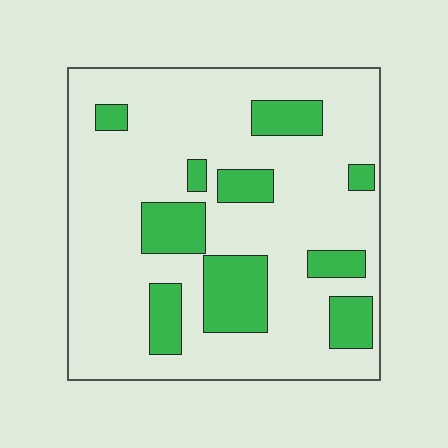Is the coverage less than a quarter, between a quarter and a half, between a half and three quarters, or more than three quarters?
Less than a quarter.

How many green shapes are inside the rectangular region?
10.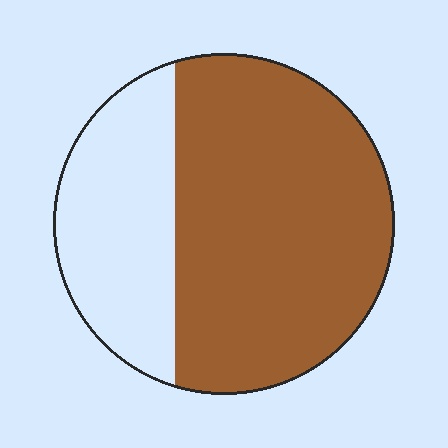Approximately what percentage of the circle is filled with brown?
Approximately 70%.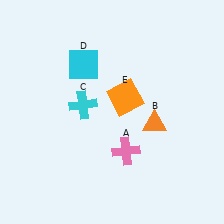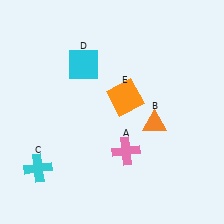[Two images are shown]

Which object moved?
The cyan cross (C) moved down.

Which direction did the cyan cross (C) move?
The cyan cross (C) moved down.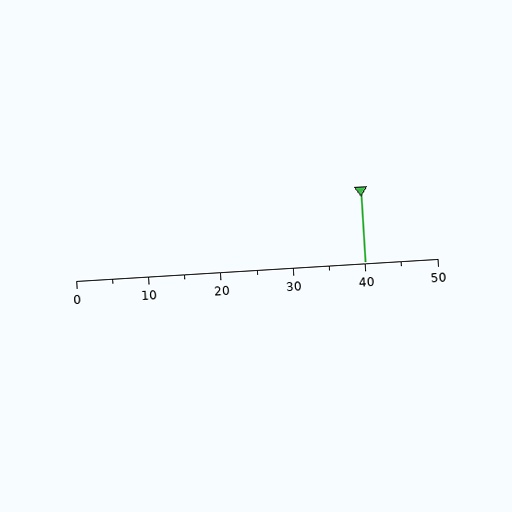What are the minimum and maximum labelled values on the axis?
The axis runs from 0 to 50.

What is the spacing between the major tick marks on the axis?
The major ticks are spaced 10 apart.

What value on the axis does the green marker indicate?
The marker indicates approximately 40.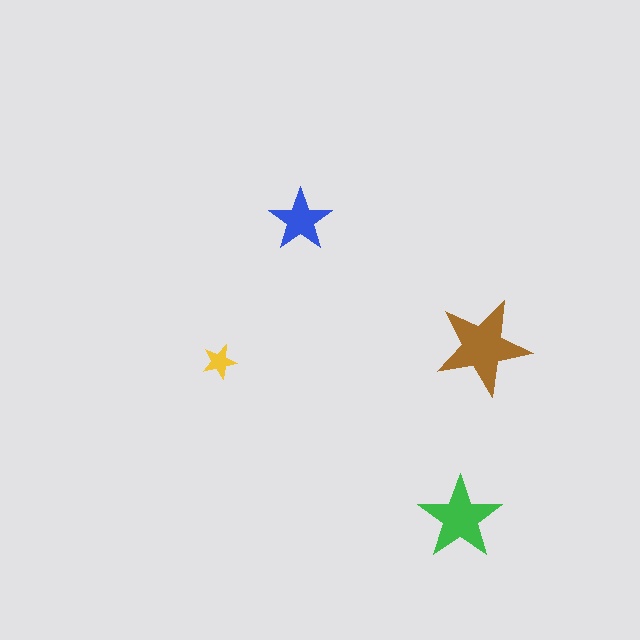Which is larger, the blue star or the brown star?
The brown one.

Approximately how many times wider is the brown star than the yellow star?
About 3 times wider.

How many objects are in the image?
There are 4 objects in the image.